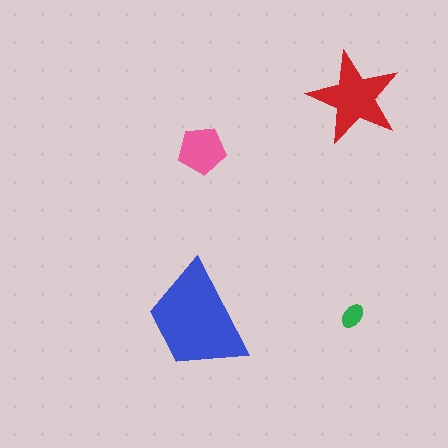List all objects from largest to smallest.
The blue trapezoid, the red star, the pink pentagon, the green ellipse.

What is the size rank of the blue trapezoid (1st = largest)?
1st.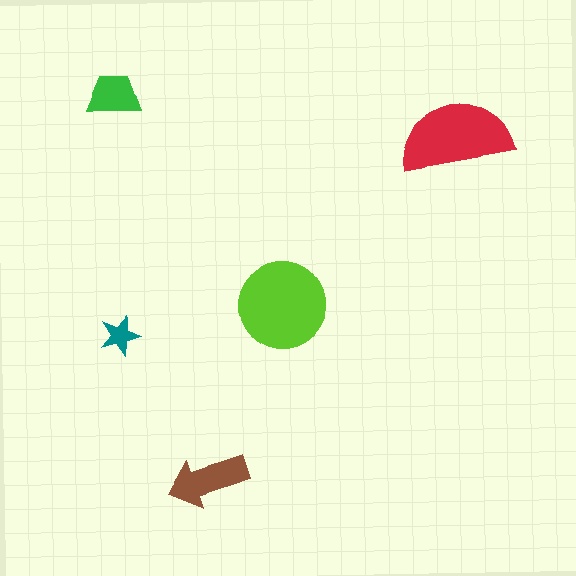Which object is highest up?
The green trapezoid is topmost.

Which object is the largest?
The lime circle.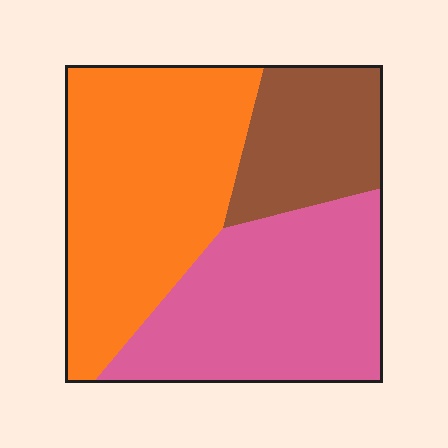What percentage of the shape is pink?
Pink covers 38% of the shape.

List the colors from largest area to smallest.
From largest to smallest: orange, pink, brown.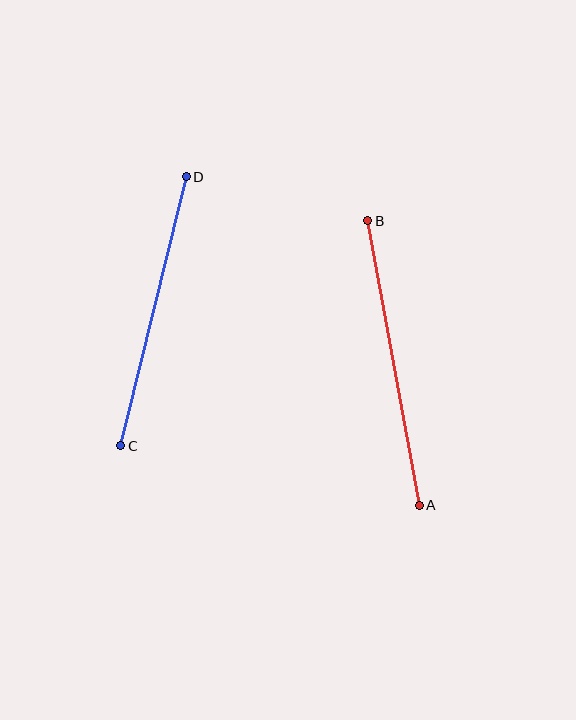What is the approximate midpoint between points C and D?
The midpoint is at approximately (154, 311) pixels.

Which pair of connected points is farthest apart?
Points A and B are farthest apart.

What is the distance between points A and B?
The distance is approximately 289 pixels.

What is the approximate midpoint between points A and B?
The midpoint is at approximately (393, 363) pixels.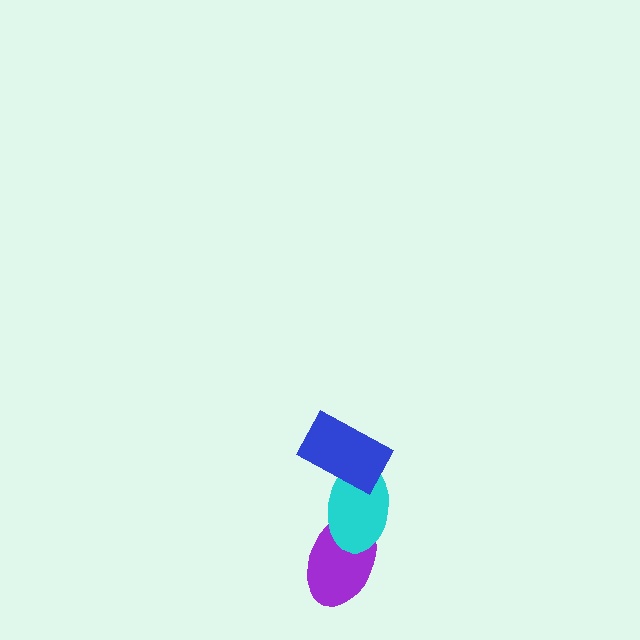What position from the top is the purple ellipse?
The purple ellipse is 3rd from the top.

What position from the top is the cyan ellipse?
The cyan ellipse is 2nd from the top.